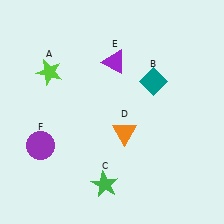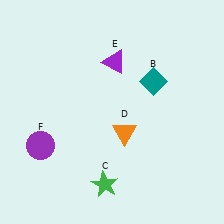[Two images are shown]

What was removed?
The lime star (A) was removed in Image 2.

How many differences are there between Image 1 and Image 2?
There is 1 difference between the two images.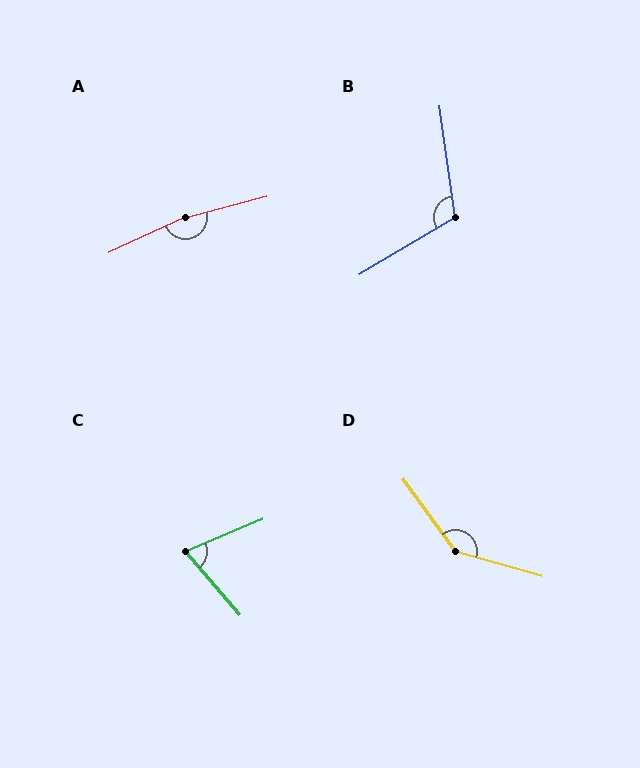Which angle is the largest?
A, at approximately 169 degrees.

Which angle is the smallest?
C, at approximately 72 degrees.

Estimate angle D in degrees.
Approximately 142 degrees.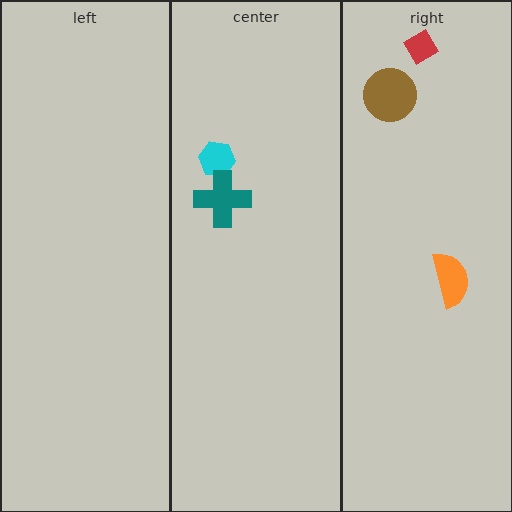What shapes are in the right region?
The orange semicircle, the brown circle, the red diamond.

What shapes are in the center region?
The cyan hexagon, the teal cross.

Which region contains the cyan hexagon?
The center region.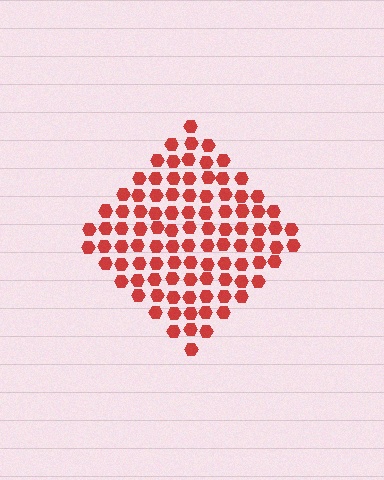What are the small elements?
The small elements are hexagons.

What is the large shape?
The large shape is a diamond.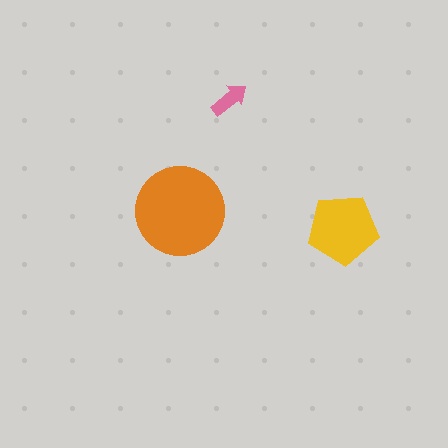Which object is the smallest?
The pink arrow.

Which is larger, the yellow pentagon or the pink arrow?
The yellow pentagon.